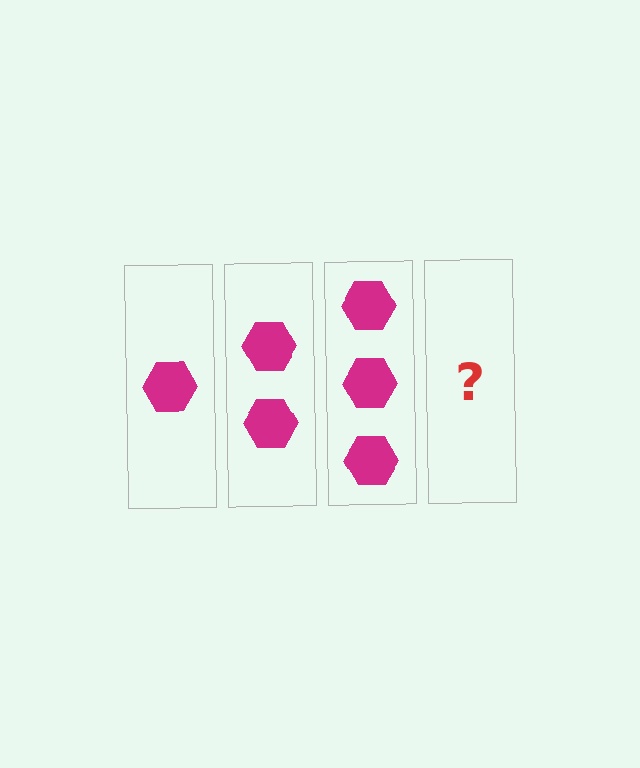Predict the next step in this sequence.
The next step is 4 hexagons.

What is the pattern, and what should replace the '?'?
The pattern is that each step adds one more hexagon. The '?' should be 4 hexagons.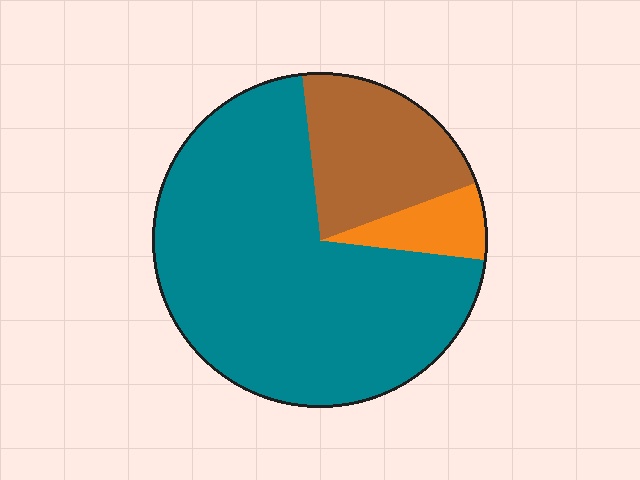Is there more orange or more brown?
Brown.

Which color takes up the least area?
Orange, at roughly 10%.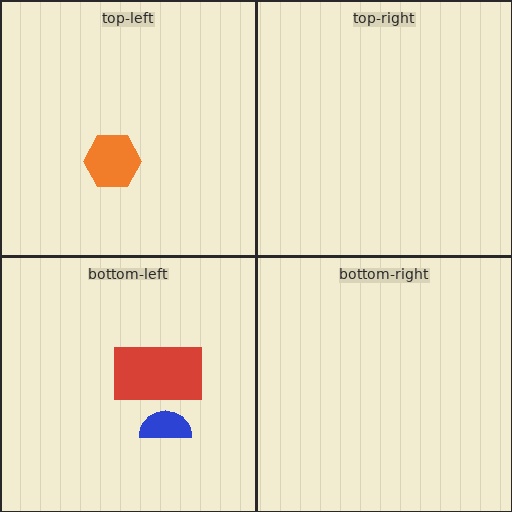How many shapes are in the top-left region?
1.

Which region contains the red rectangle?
The bottom-left region.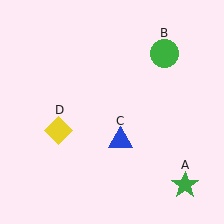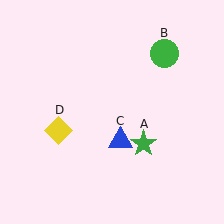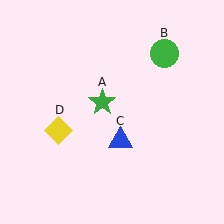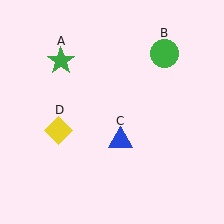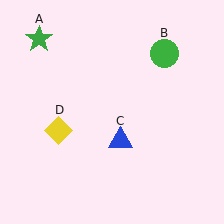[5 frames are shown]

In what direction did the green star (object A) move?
The green star (object A) moved up and to the left.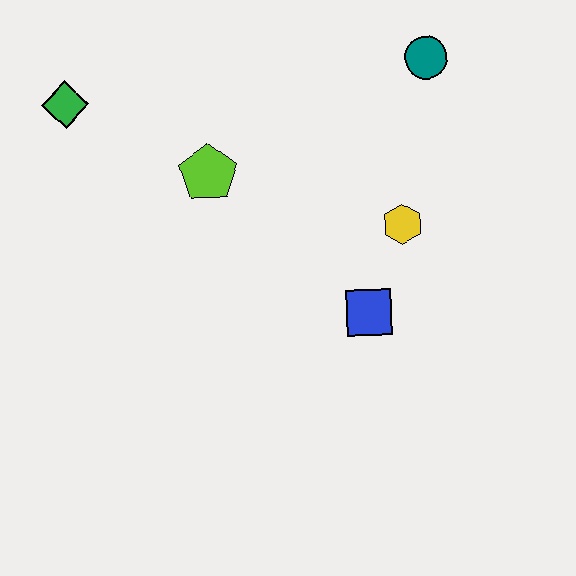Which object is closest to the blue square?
The yellow hexagon is closest to the blue square.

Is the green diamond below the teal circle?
Yes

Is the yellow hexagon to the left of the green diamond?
No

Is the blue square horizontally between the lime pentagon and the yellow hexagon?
Yes